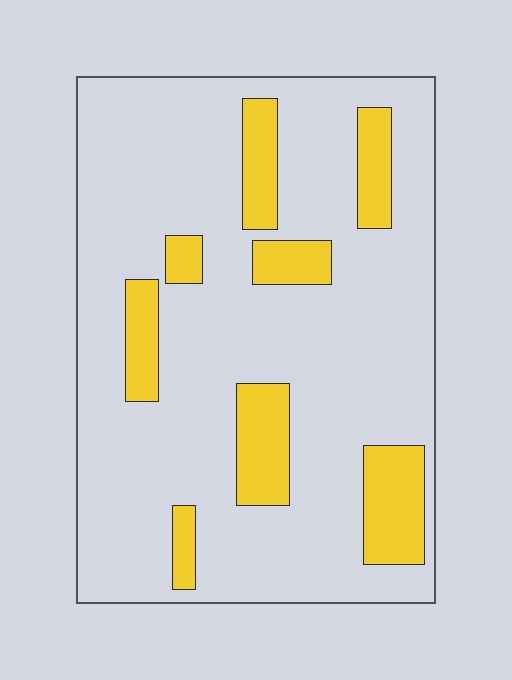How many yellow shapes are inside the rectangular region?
8.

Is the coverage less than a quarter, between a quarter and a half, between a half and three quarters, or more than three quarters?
Less than a quarter.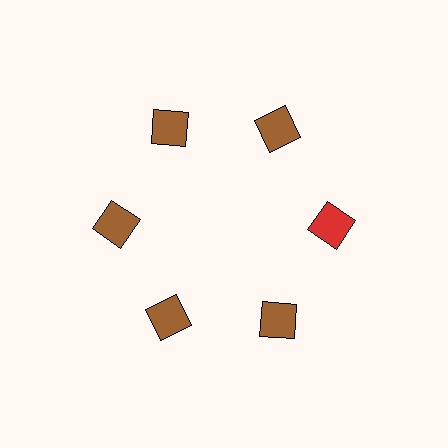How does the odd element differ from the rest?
It has a different color: red instead of brown.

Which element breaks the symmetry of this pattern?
The red diamond at roughly the 3 o'clock position breaks the symmetry. All other shapes are brown diamonds.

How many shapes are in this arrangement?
There are 6 shapes arranged in a ring pattern.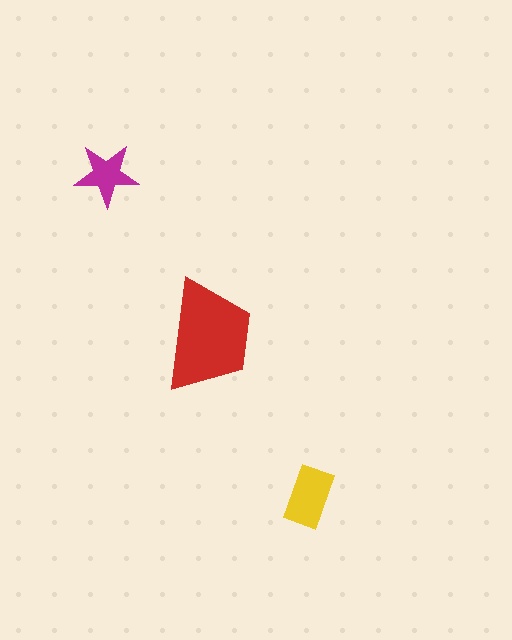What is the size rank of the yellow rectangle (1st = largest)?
2nd.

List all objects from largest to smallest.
The red trapezoid, the yellow rectangle, the magenta star.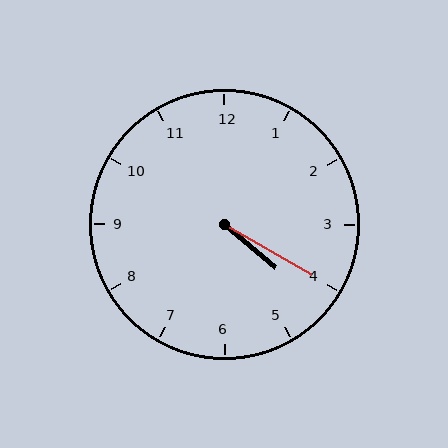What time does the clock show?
4:20.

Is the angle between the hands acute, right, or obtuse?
It is acute.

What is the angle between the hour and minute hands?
Approximately 10 degrees.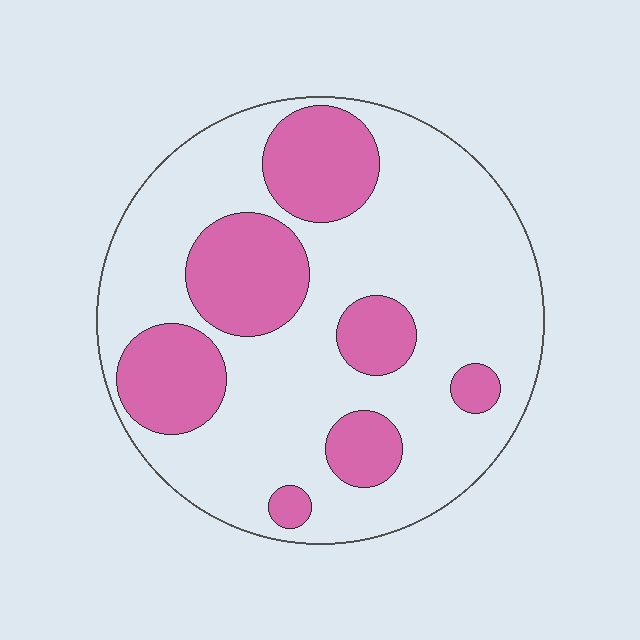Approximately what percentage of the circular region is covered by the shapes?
Approximately 30%.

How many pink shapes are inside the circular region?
7.